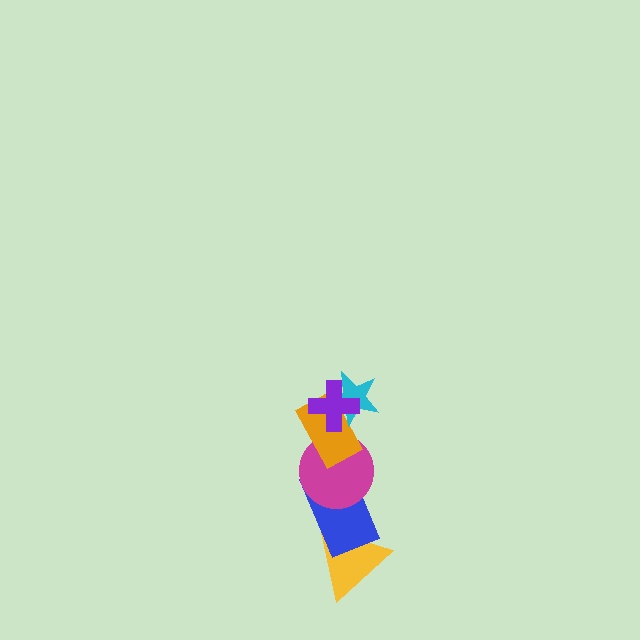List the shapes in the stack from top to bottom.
From top to bottom: the purple cross, the cyan star, the orange rectangle, the magenta circle, the blue rectangle, the yellow triangle.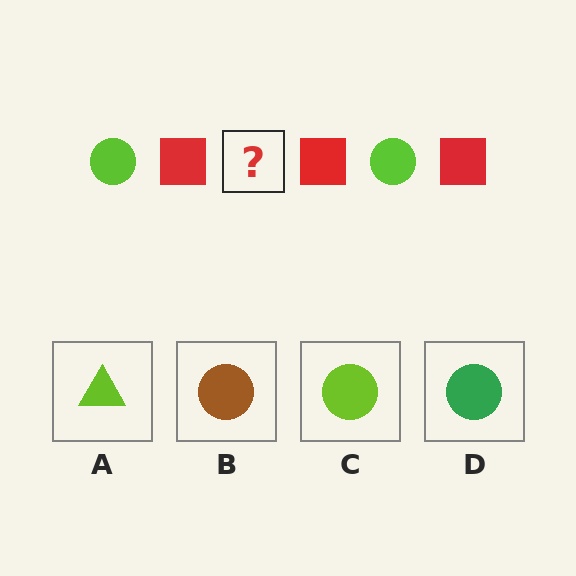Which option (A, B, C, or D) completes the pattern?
C.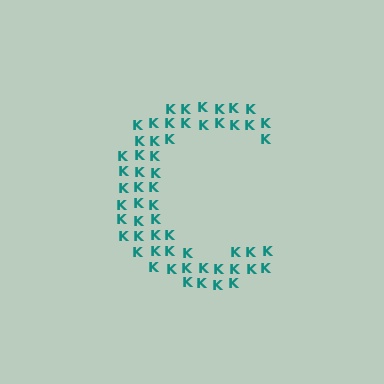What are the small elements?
The small elements are letter K's.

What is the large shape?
The large shape is the letter C.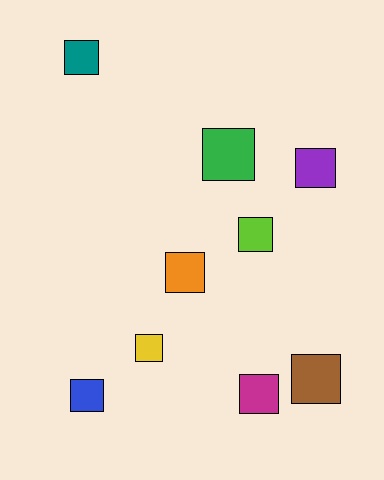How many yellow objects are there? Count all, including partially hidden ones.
There is 1 yellow object.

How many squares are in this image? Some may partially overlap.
There are 9 squares.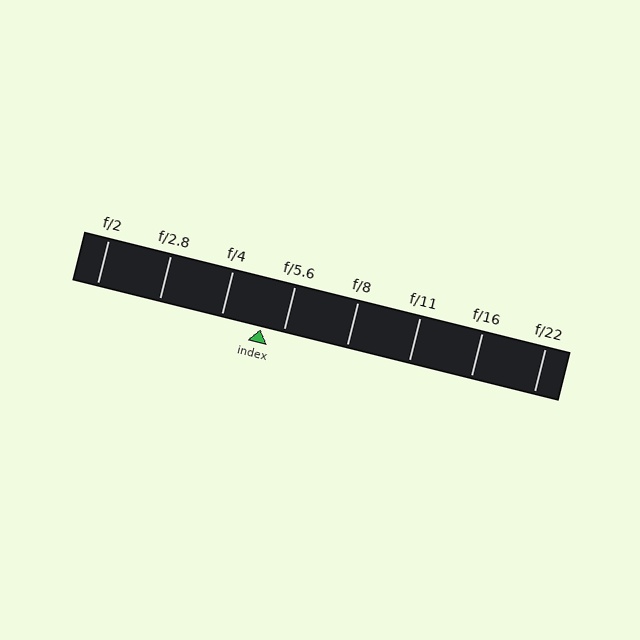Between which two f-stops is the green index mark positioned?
The index mark is between f/4 and f/5.6.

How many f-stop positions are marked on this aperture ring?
There are 8 f-stop positions marked.